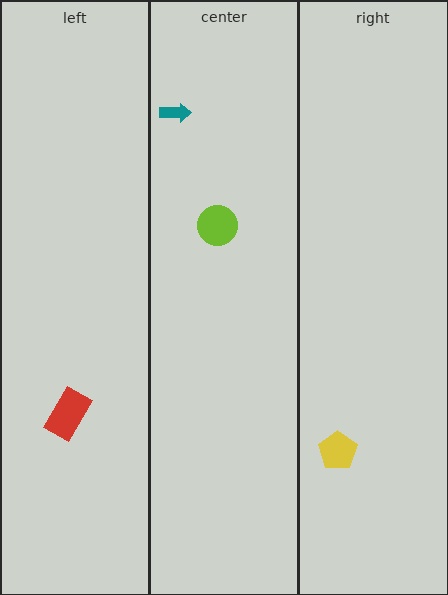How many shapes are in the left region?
1.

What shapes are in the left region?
The red rectangle.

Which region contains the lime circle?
The center region.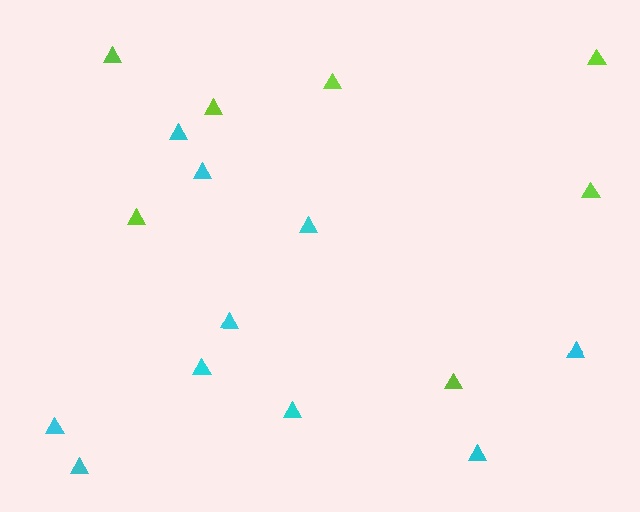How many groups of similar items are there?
There are 2 groups: one group of cyan triangles (10) and one group of lime triangles (7).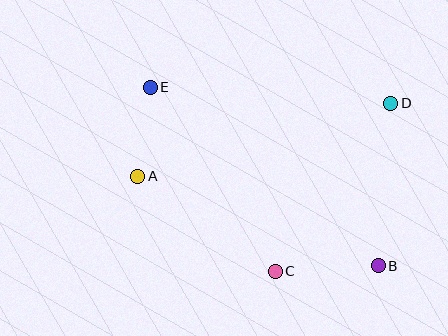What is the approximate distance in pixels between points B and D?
The distance between B and D is approximately 163 pixels.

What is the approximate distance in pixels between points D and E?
The distance between D and E is approximately 241 pixels.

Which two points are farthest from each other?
Points B and E are farthest from each other.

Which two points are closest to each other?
Points A and E are closest to each other.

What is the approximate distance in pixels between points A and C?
The distance between A and C is approximately 167 pixels.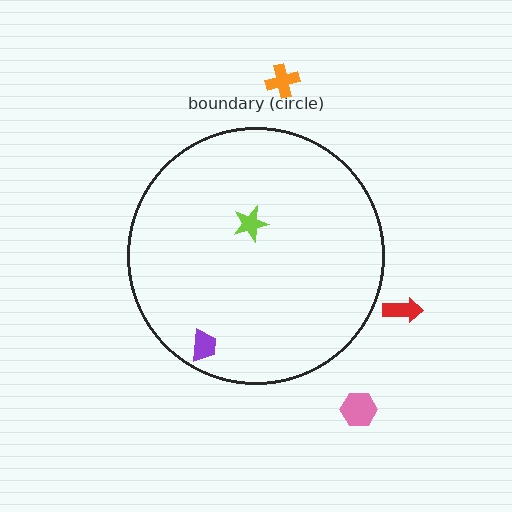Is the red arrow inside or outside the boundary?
Outside.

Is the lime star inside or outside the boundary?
Inside.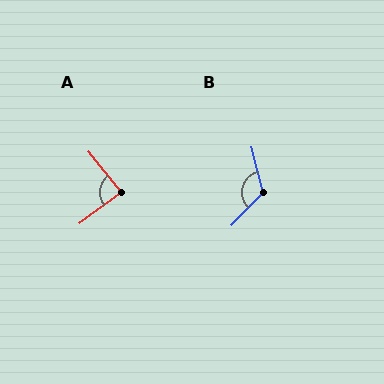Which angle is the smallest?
A, at approximately 88 degrees.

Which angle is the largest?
B, at approximately 121 degrees.